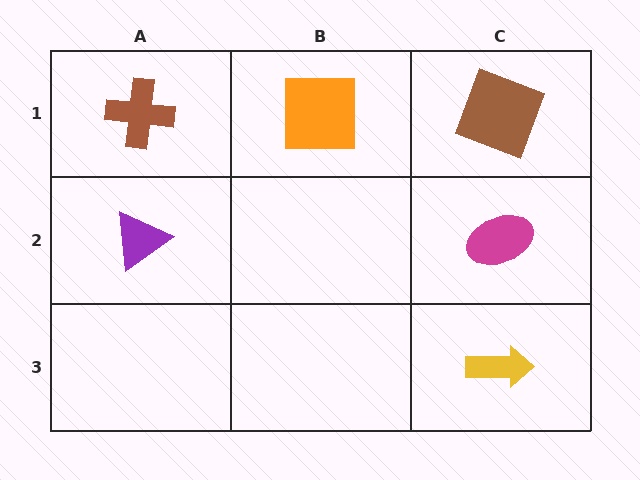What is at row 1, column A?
A brown cross.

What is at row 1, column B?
An orange square.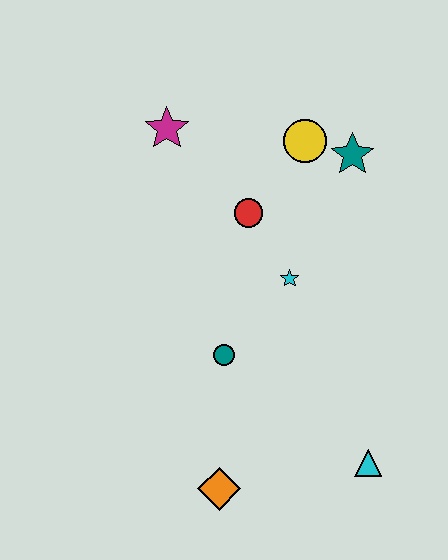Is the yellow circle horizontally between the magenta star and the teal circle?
No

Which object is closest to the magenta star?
The red circle is closest to the magenta star.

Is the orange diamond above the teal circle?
No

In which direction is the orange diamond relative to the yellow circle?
The orange diamond is below the yellow circle.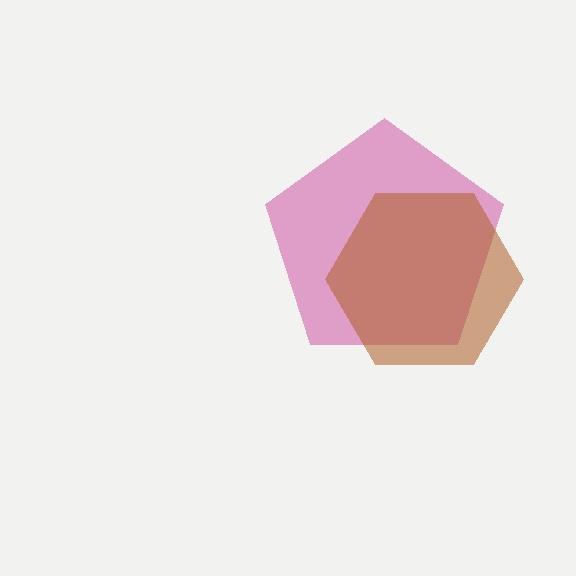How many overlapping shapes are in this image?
There are 2 overlapping shapes in the image.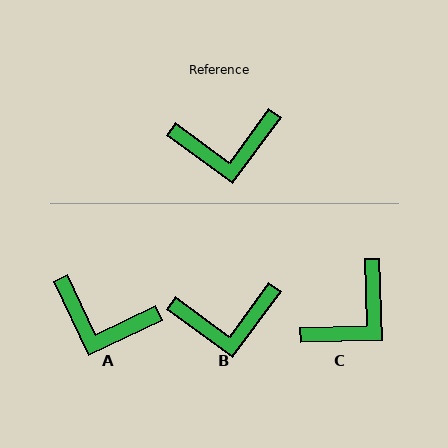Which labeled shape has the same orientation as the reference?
B.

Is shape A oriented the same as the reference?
No, it is off by about 28 degrees.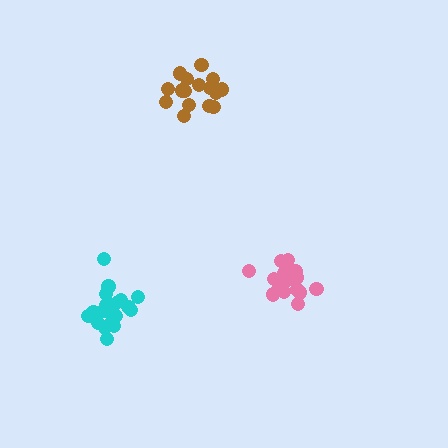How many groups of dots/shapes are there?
There are 3 groups.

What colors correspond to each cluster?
The clusters are colored: brown, pink, cyan.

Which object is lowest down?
The cyan cluster is bottommost.